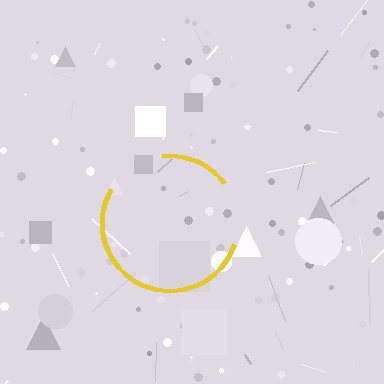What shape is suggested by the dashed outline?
The dashed outline suggests a circle.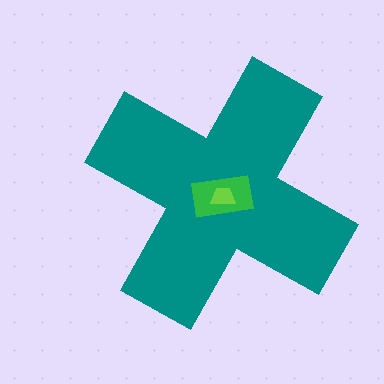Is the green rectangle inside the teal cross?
Yes.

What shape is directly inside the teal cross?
The green rectangle.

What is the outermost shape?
The teal cross.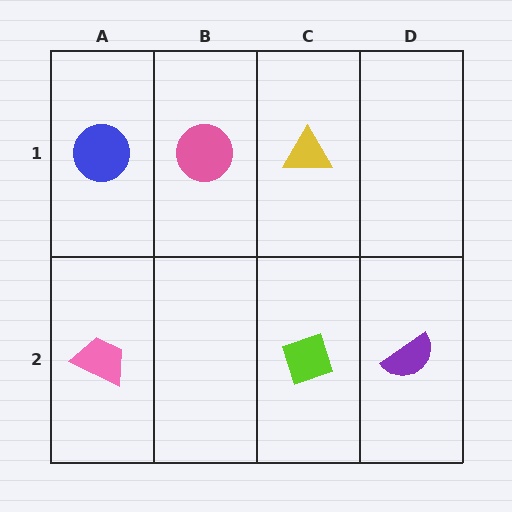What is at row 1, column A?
A blue circle.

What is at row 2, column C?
A lime diamond.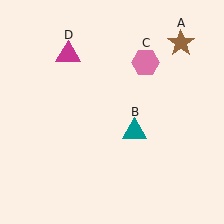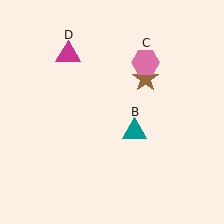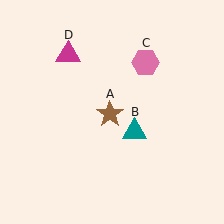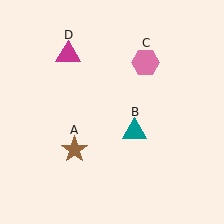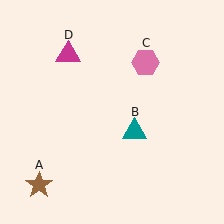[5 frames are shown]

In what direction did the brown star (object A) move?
The brown star (object A) moved down and to the left.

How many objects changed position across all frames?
1 object changed position: brown star (object A).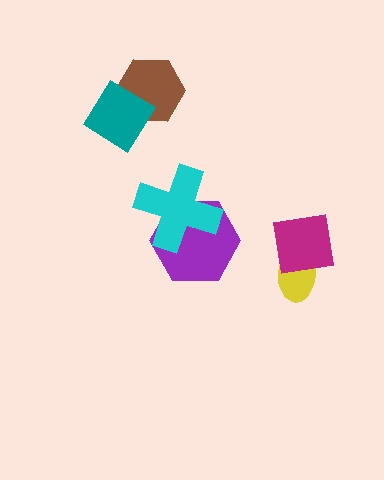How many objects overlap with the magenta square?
1 object overlaps with the magenta square.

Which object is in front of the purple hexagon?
The cyan cross is in front of the purple hexagon.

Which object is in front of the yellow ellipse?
The magenta square is in front of the yellow ellipse.